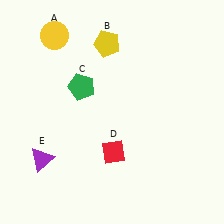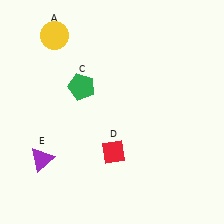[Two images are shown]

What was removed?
The yellow pentagon (B) was removed in Image 2.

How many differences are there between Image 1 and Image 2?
There is 1 difference between the two images.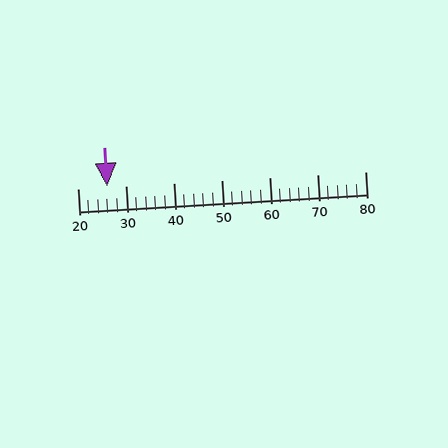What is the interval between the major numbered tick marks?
The major tick marks are spaced 10 units apart.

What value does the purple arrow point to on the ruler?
The purple arrow points to approximately 26.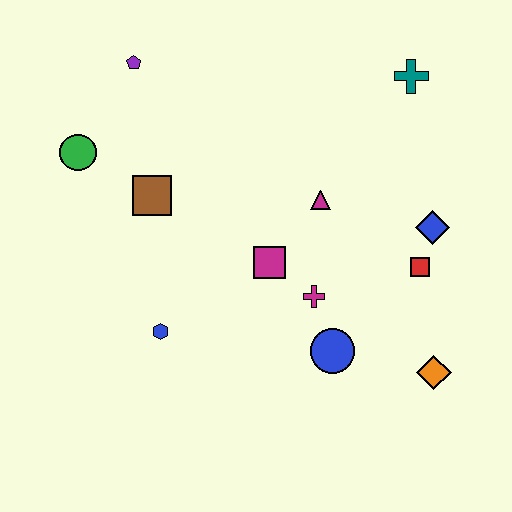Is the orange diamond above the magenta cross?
No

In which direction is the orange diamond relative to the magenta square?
The orange diamond is to the right of the magenta square.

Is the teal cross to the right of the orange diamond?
No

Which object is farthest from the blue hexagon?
The teal cross is farthest from the blue hexagon.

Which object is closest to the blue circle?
The magenta cross is closest to the blue circle.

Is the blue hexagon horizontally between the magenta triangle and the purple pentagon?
Yes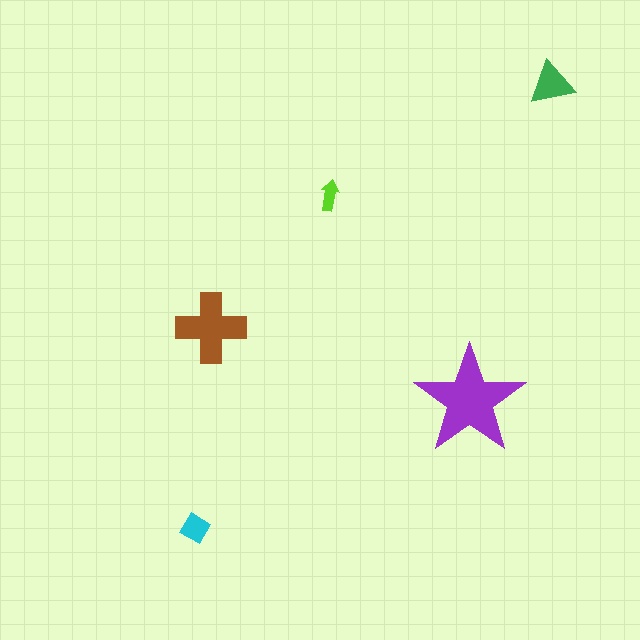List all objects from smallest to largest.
The lime arrow, the cyan diamond, the green triangle, the brown cross, the purple star.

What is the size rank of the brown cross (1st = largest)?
2nd.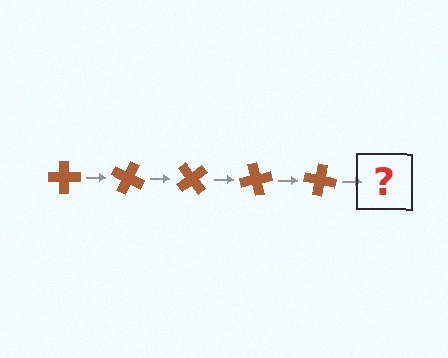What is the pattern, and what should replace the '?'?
The pattern is that the cross rotates 25 degrees each step. The '?' should be a brown cross rotated 125 degrees.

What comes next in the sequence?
The next element should be a brown cross rotated 125 degrees.